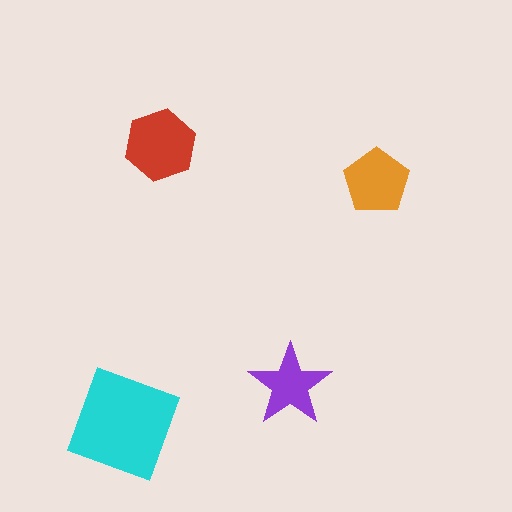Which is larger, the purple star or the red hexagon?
The red hexagon.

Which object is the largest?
The cyan square.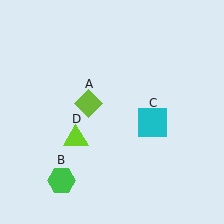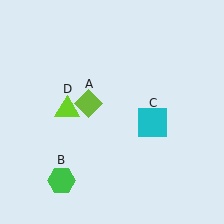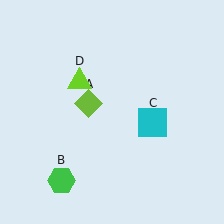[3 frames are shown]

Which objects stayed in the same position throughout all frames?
Lime diamond (object A) and green hexagon (object B) and cyan square (object C) remained stationary.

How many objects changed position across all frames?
1 object changed position: lime triangle (object D).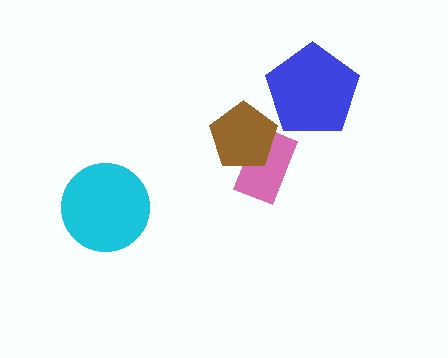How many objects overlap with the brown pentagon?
1 object overlaps with the brown pentagon.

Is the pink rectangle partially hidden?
Yes, it is partially covered by another shape.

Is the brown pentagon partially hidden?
No, no other shape covers it.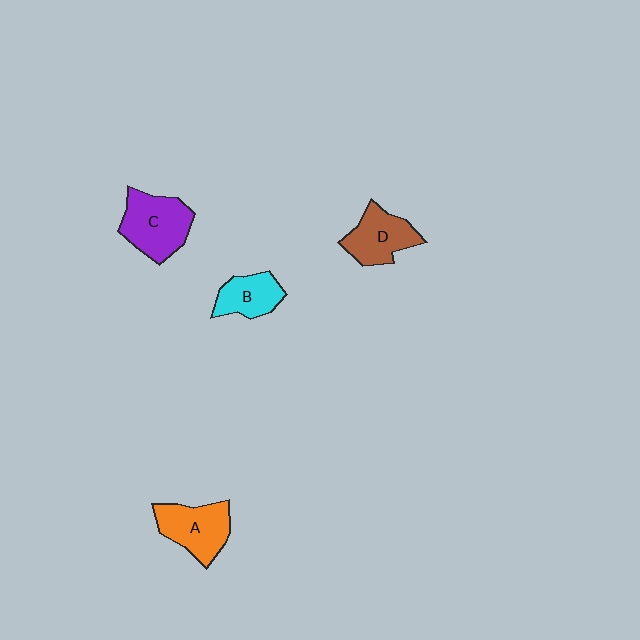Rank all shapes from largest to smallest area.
From largest to smallest: C (purple), A (orange), D (brown), B (cyan).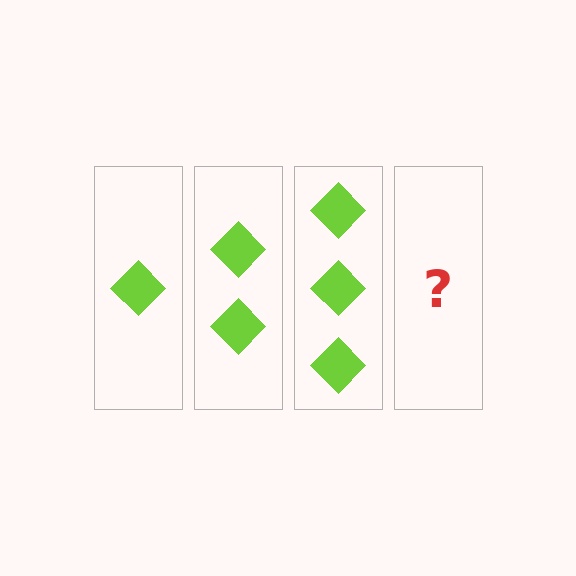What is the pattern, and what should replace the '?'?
The pattern is that each step adds one more diamond. The '?' should be 4 diamonds.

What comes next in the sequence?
The next element should be 4 diamonds.